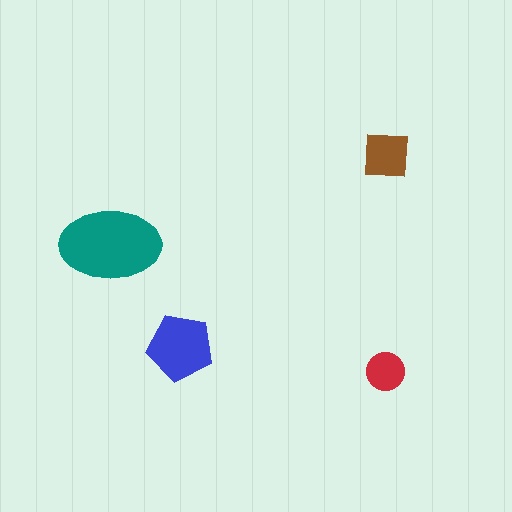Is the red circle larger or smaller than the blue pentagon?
Smaller.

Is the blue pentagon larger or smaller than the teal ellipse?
Smaller.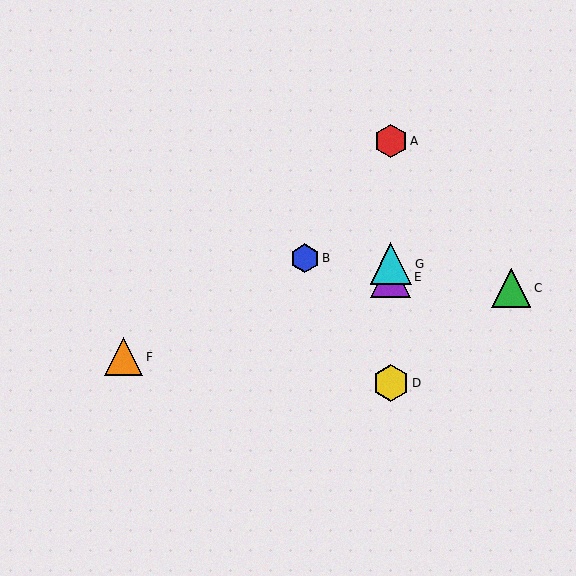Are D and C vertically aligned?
No, D is at x≈391 and C is at x≈511.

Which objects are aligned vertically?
Objects A, D, E, G are aligned vertically.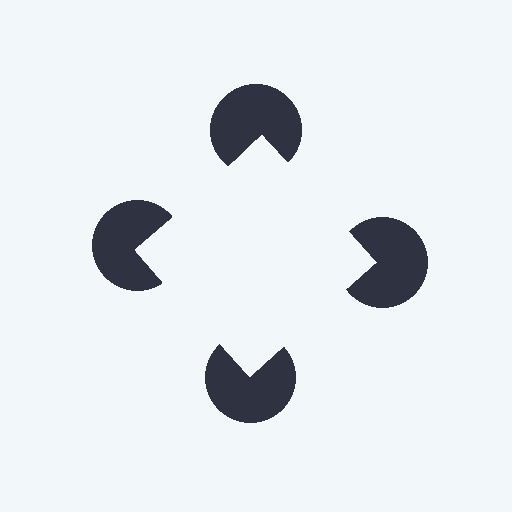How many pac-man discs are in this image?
There are 4 — one at each vertex of the illusory square.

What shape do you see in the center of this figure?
An illusory square — its edges are inferred from the aligned wedge cuts in the pac-man discs, not physically drawn.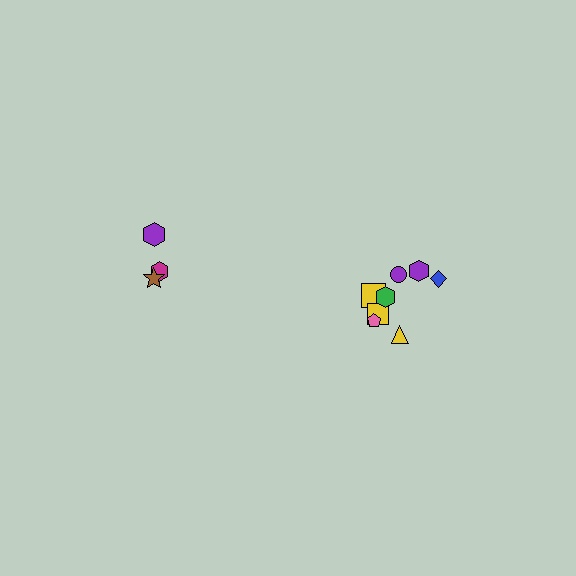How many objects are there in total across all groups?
There are 11 objects.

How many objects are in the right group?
There are 8 objects.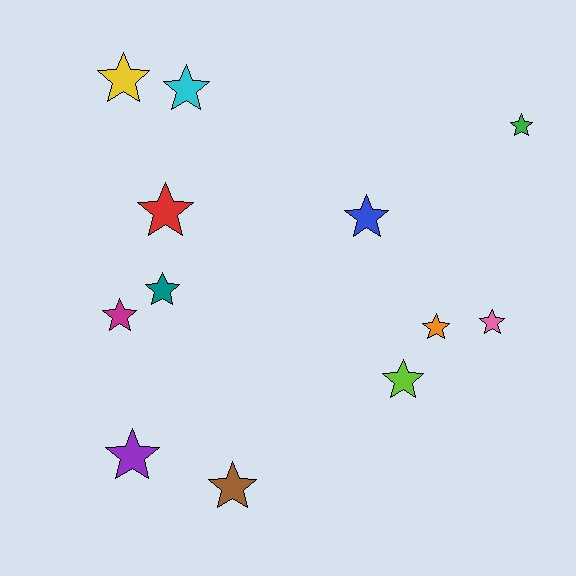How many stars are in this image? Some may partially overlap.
There are 12 stars.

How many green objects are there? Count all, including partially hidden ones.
There is 1 green object.